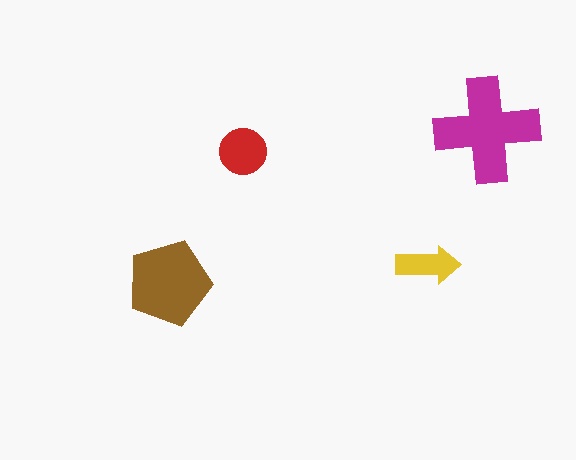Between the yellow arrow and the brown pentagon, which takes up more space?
The brown pentagon.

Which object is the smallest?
The yellow arrow.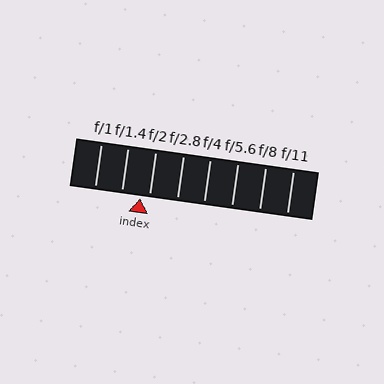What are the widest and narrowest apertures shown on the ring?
The widest aperture shown is f/1 and the narrowest is f/11.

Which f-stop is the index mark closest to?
The index mark is closest to f/2.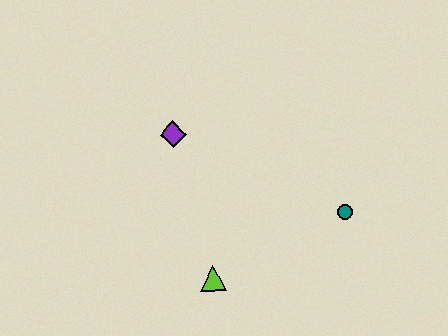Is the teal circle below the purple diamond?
Yes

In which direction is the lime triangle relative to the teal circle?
The lime triangle is to the left of the teal circle.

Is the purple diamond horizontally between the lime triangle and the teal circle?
No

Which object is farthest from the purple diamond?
The teal circle is farthest from the purple diamond.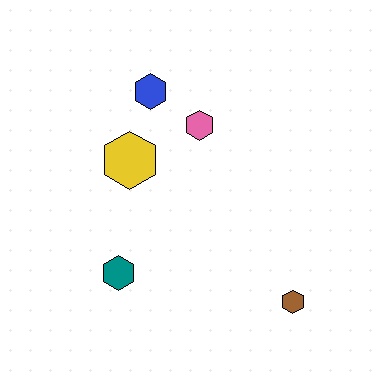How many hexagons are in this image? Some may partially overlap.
There are 5 hexagons.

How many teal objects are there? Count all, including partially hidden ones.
There is 1 teal object.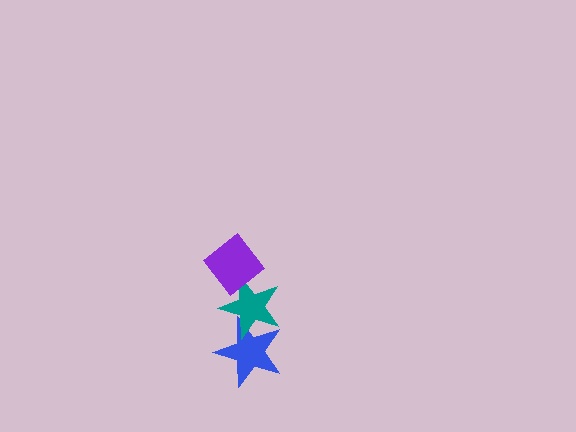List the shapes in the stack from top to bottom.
From top to bottom: the purple diamond, the teal star, the blue star.